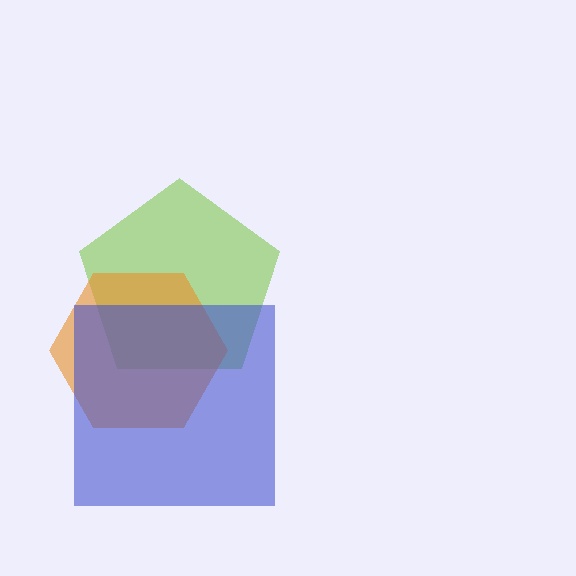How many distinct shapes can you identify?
There are 3 distinct shapes: a lime pentagon, an orange hexagon, a blue square.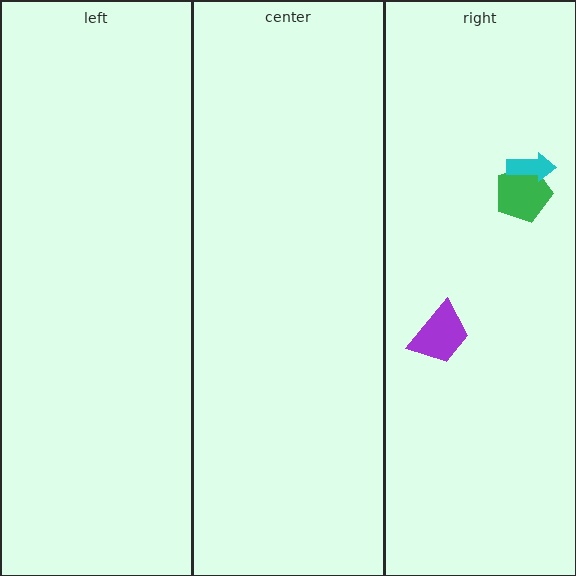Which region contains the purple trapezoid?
The right region.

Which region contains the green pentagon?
The right region.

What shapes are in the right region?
The green pentagon, the cyan arrow, the purple trapezoid.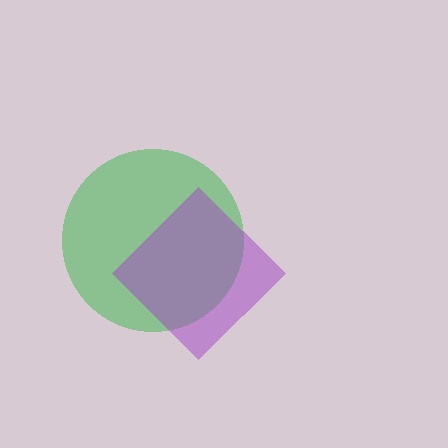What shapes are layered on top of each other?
The layered shapes are: a green circle, a purple diamond.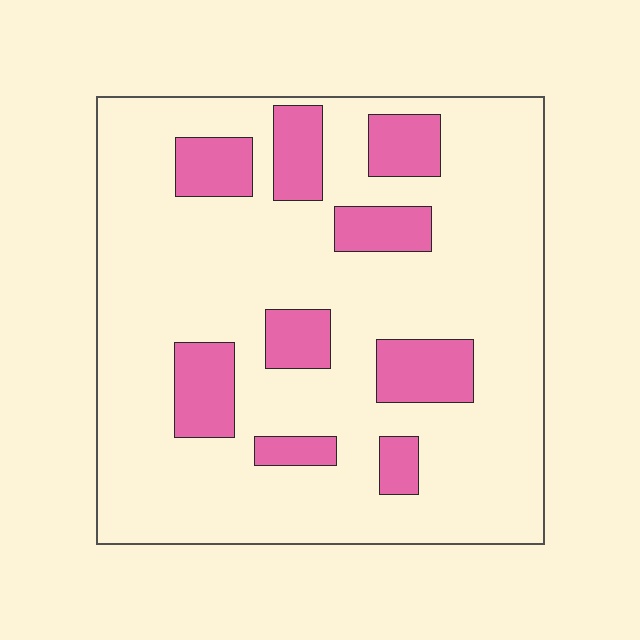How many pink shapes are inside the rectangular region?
9.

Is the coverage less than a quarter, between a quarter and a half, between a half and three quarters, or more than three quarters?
Less than a quarter.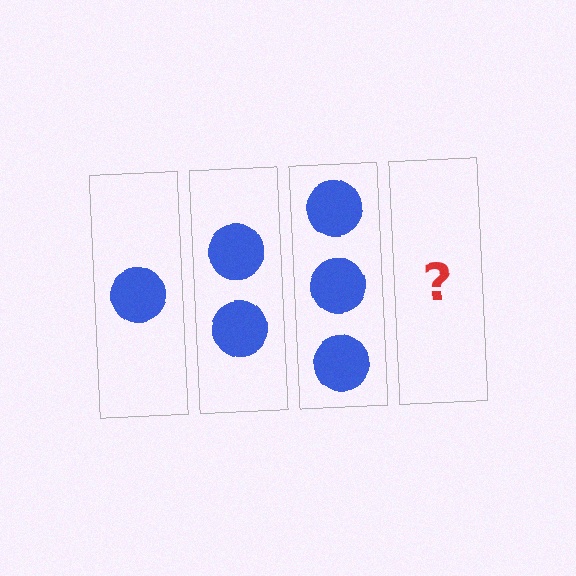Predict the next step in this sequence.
The next step is 4 circles.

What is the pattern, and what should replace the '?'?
The pattern is that each step adds one more circle. The '?' should be 4 circles.